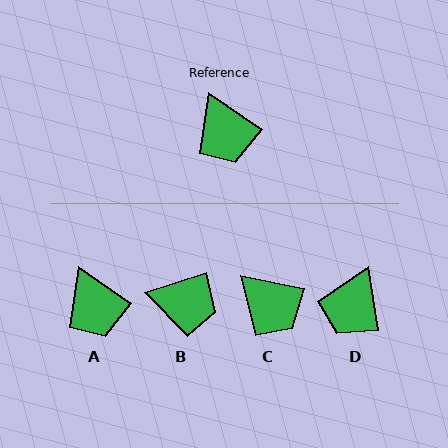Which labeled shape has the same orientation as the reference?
A.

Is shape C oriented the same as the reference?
No, it is off by about 23 degrees.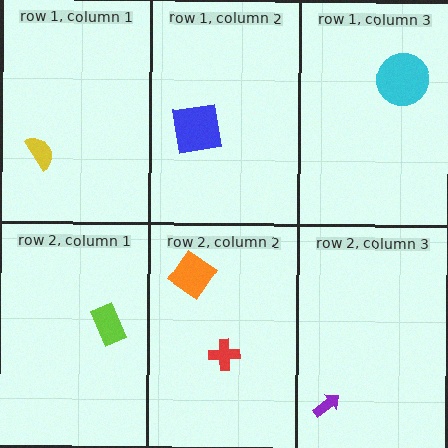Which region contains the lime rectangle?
The row 2, column 1 region.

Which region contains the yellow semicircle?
The row 1, column 1 region.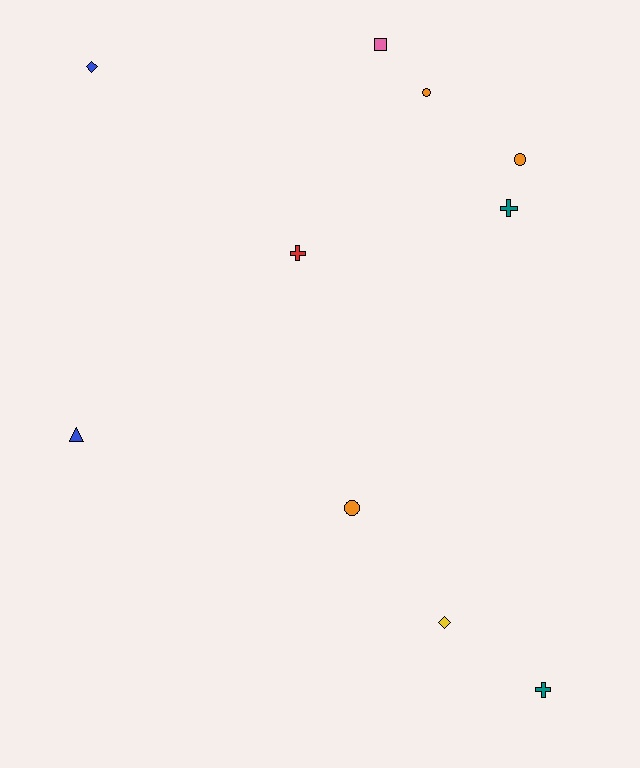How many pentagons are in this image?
There are no pentagons.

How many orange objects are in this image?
There are 3 orange objects.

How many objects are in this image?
There are 10 objects.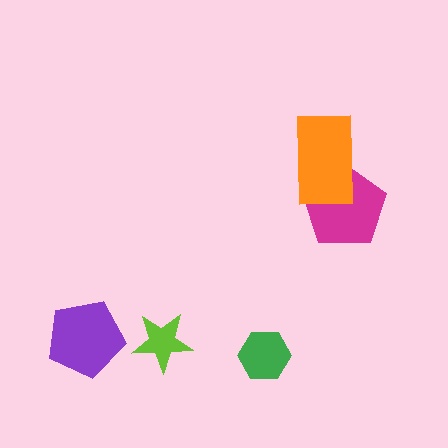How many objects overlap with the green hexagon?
0 objects overlap with the green hexagon.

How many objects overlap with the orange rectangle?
1 object overlaps with the orange rectangle.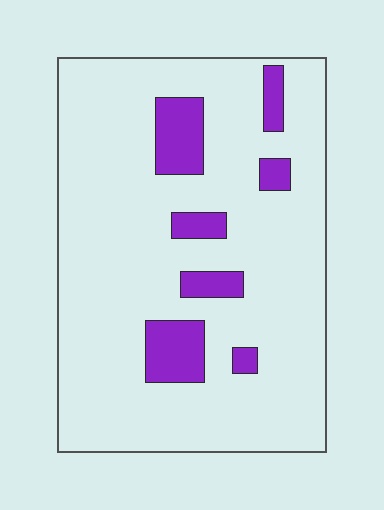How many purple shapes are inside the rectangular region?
7.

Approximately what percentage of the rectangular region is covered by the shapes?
Approximately 15%.